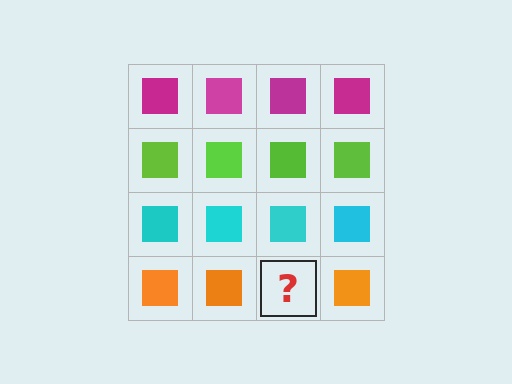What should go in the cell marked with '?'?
The missing cell should contain an orange square.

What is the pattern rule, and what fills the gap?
The rule is that each row has a consistent color. The gap should be filled with an orange square.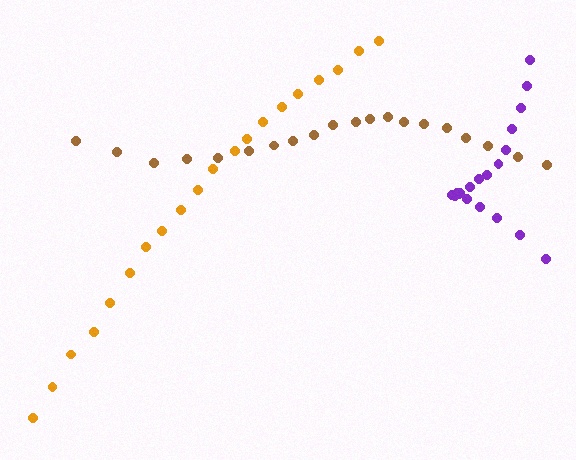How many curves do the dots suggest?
There are 3 distinct paths.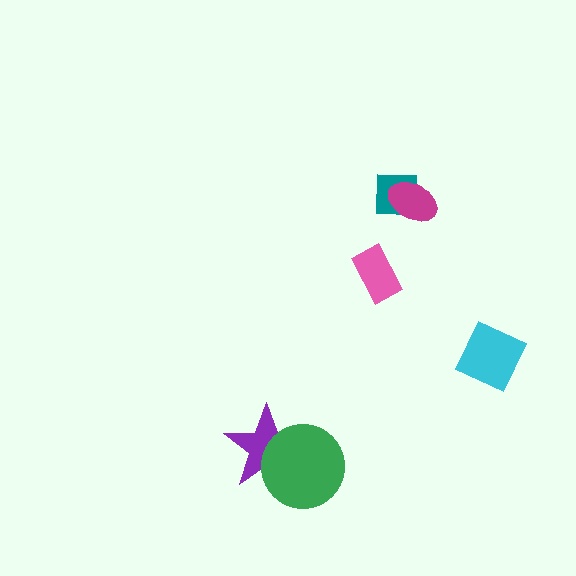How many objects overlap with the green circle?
1 object overlaps with the green circle.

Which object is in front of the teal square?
The magenta ellipse is in front of the teal square.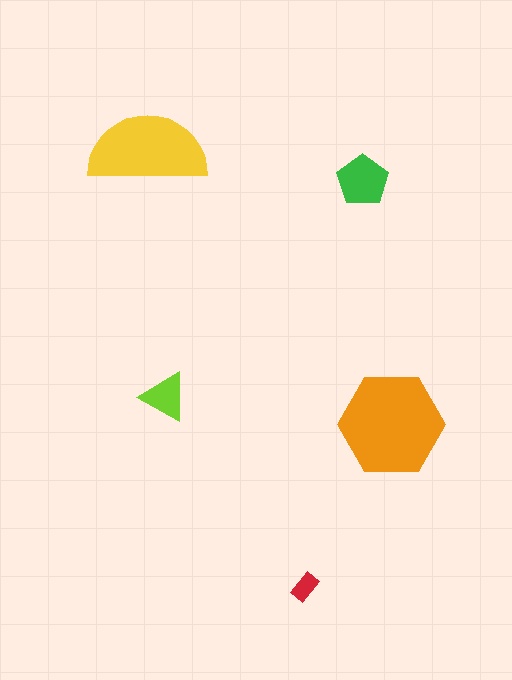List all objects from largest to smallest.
The orange hexagon, the yellow semicircle, the green pentagon, the lime triangle, the red rectangle.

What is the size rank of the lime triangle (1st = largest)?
4th.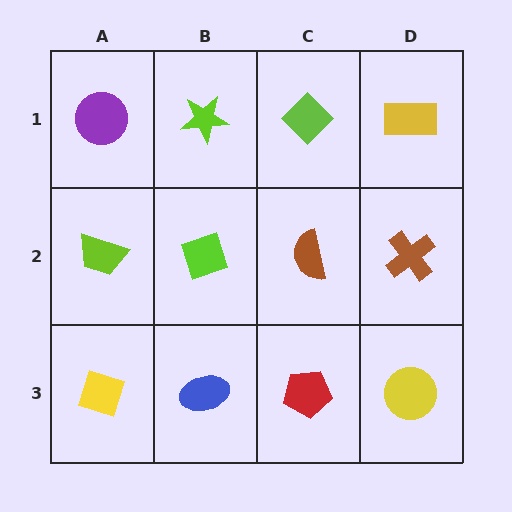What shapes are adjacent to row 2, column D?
A yellow rectangle (row 1, column D), a yellow circle (row 3, column D), a brown semicircle (row 2, column C).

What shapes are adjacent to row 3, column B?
A lime diamond (row 2, column B), a yellow diamond (row 3, column A), a red pentagon (row 3, column C).